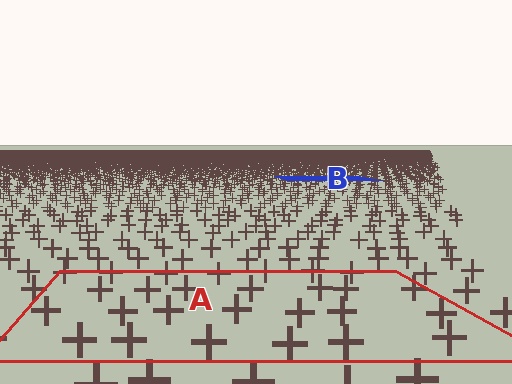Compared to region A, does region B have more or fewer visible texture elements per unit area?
Region B has more texture elements per unit area — they are packed more densely because it is farther away.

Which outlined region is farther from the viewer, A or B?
Region B is farther from the viewer — the texture elements inside it appear smaller and more densely packed.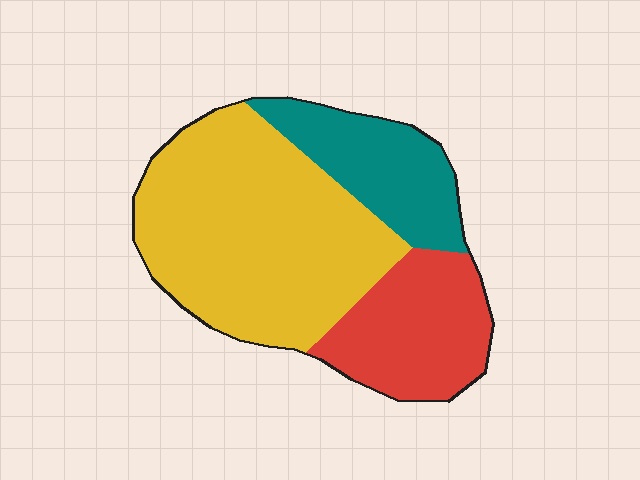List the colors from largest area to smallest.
From largest to smallest: yellow, red, teal.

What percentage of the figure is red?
Red takes up between a sixth and a third of the figure.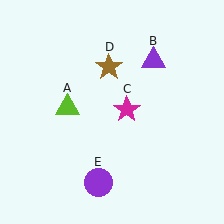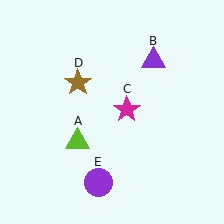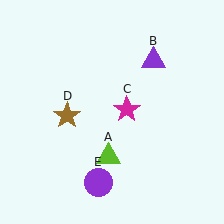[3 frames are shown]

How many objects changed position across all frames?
2 objects changed position: lime triangle (object A), brown star (object D).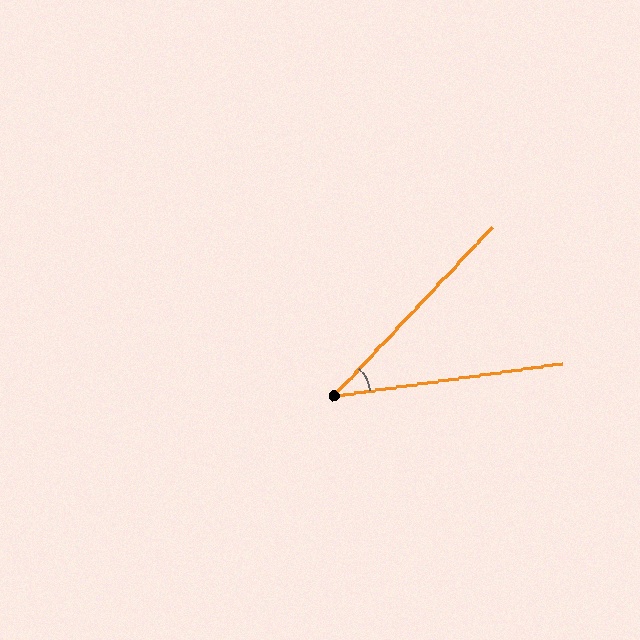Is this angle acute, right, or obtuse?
It is acute.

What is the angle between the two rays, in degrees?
Approximately 39 degrees.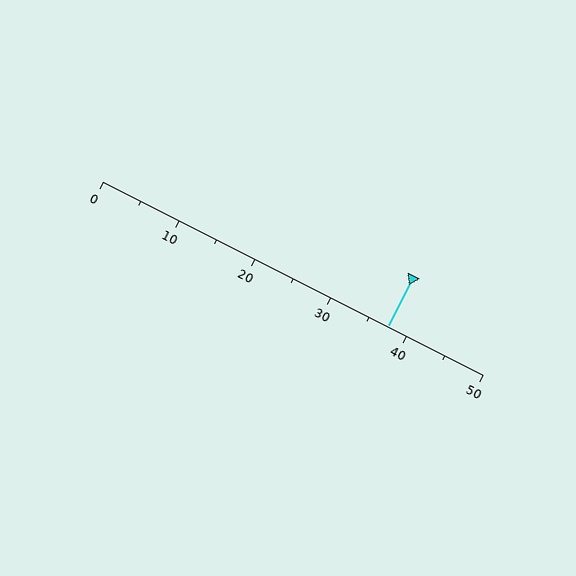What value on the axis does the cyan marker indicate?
The marker indicates approximately 37.5.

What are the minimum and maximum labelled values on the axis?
The axis runs from 0 to 50.